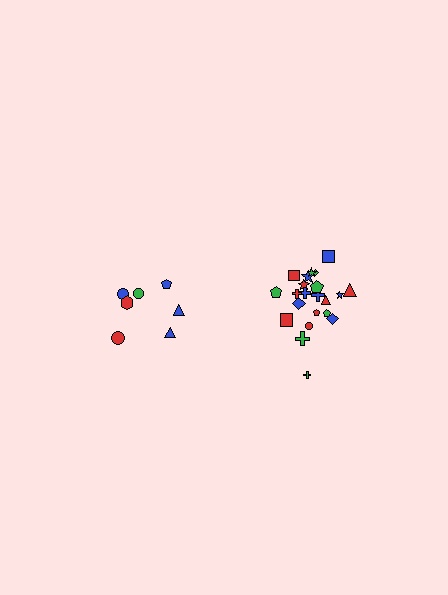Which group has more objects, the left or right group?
The right group.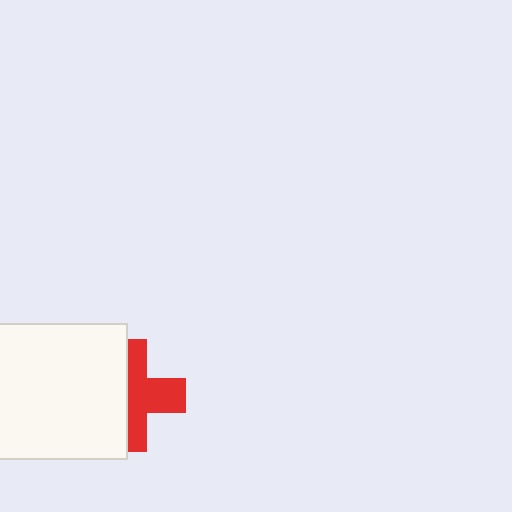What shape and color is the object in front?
The object in front is a white square.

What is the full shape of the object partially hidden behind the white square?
The partially hidden object is a red cross.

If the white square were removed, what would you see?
You would see the complete red cross.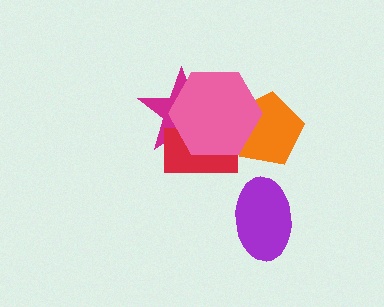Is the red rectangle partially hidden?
Yes, it is partially covered by another shape.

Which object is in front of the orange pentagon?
The pink hexagon is in front of the orange pentagon.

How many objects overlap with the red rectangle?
2 objects overlap with the red rectangle.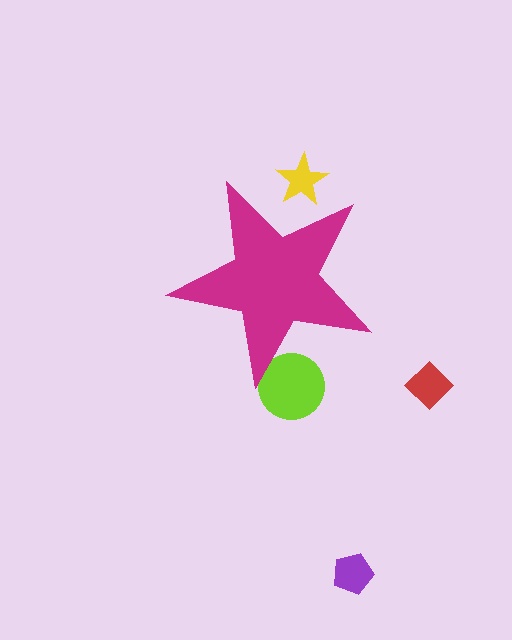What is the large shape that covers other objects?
A magenta star.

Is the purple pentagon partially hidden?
No, the purple pentagon is fully visible.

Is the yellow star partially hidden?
Yes, the yellow star is partially hidden behind the magenta star.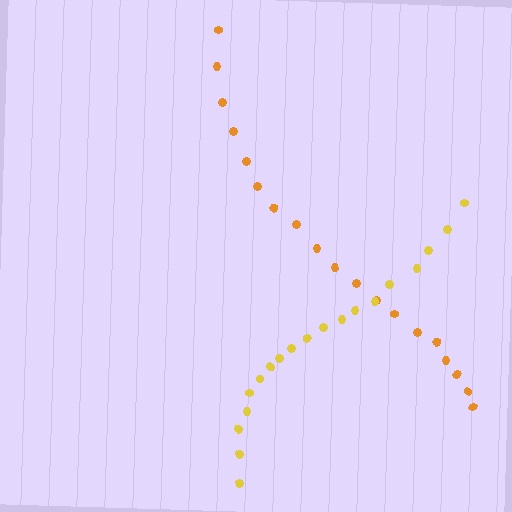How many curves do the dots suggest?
There are 2 distinct paths.